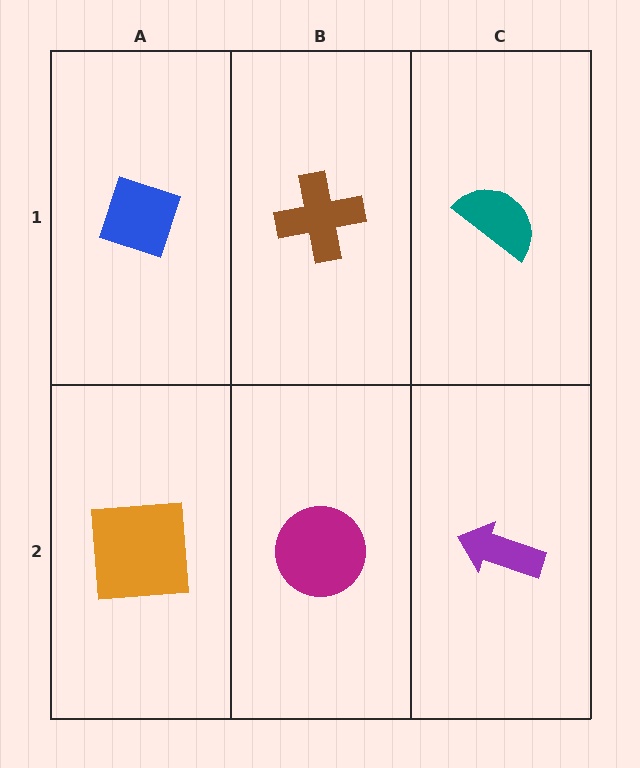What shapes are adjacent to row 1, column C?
A purple arrow (row 2, column C), a brown cross (row 1, column B).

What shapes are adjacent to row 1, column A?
An orange square (row 2, column A), a brown cross (row 1, column B).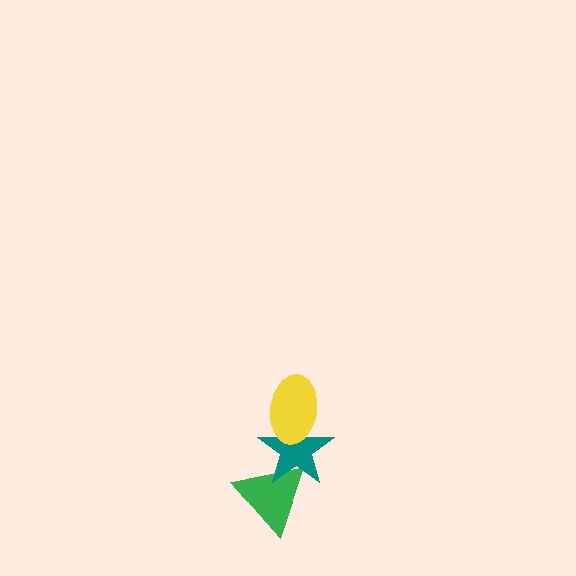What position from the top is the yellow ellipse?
The yellow ellipse is 1st from the top.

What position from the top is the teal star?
The teal star is 2nd from the top.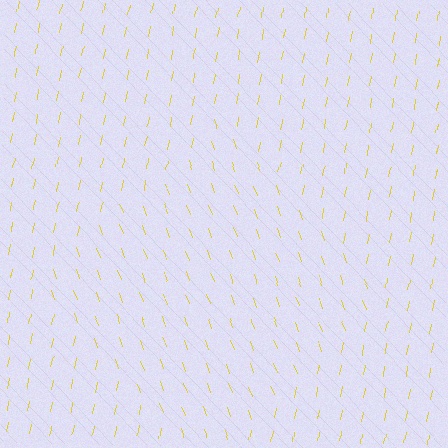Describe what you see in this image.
The image is filled with small yellow line segments. A diamond region in the image has lines oriented differently from the surrounding lines, creating a visible texture boundary.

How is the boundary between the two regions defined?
The boundary is defined purely by a change in line orientation (approximately 31 degrees difference). All lines are the same color and thickness.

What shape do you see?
I see a diamond.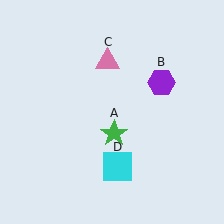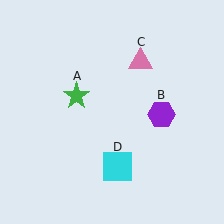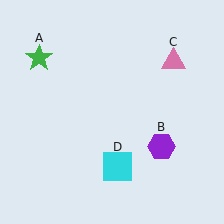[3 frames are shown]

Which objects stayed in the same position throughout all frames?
Cyan square (object D) remained stationary.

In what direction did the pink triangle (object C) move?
The pink triangle (object C) moved right.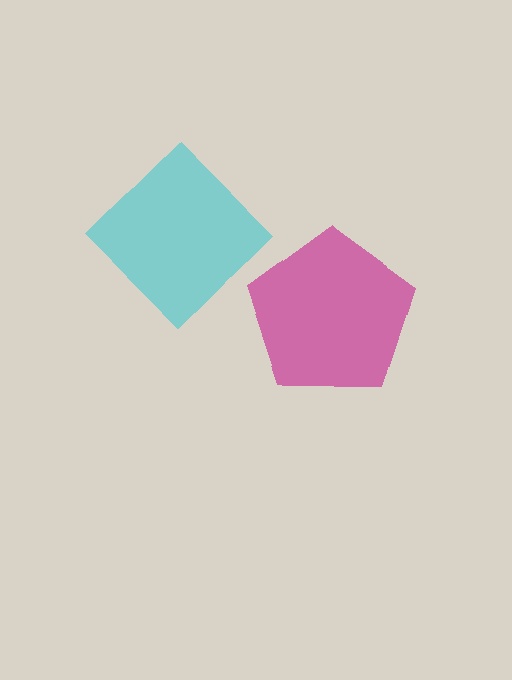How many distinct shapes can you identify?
There are 2 distinct shapes: a cyan diamond, a magenta pentagon.